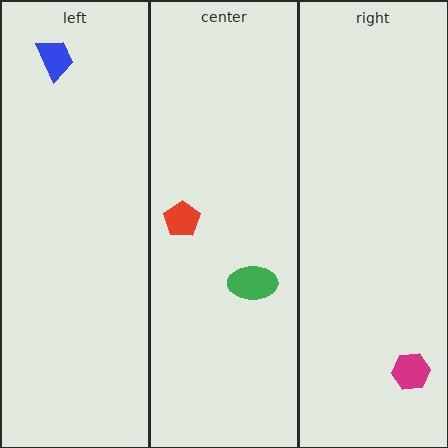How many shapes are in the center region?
2.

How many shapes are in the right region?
1.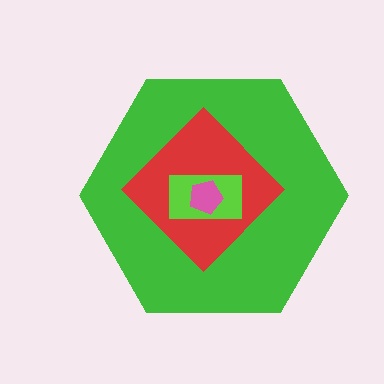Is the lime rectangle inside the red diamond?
Yes.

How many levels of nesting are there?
4.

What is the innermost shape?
The pink pentagon.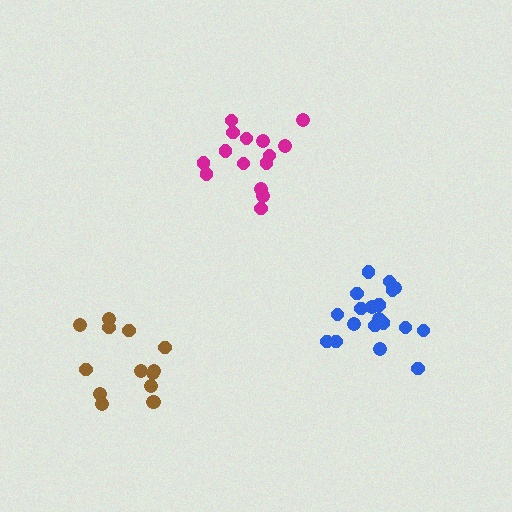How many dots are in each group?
Group 1: 15 dots, Group 2: 20 dots, Group 3: 14 dots (49 total).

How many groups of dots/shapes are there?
There are 3 groups.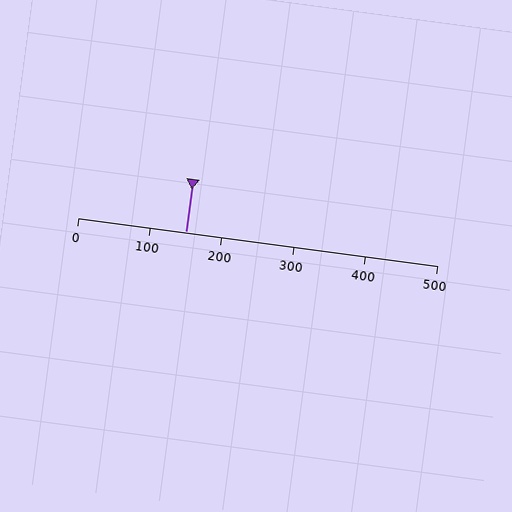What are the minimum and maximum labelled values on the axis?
The axis runs from 0 to 500.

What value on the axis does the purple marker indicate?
The marker indicates approximately 150.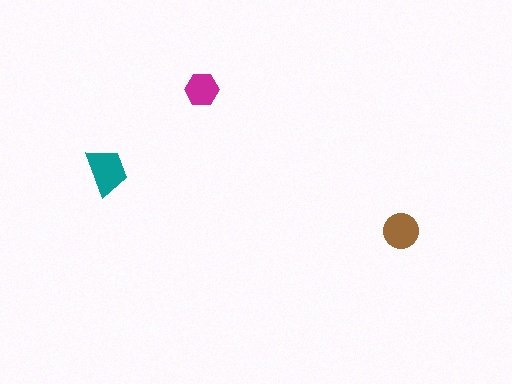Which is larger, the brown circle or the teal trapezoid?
The teal trapezoid.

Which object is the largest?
The teal trapezoid.